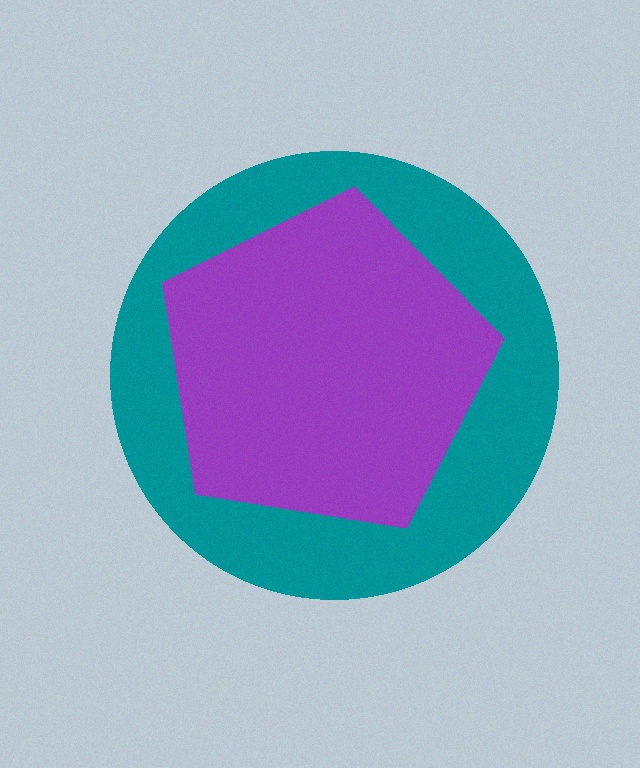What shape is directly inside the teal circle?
The purple pentagon.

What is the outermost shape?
The teal circle.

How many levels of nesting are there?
2.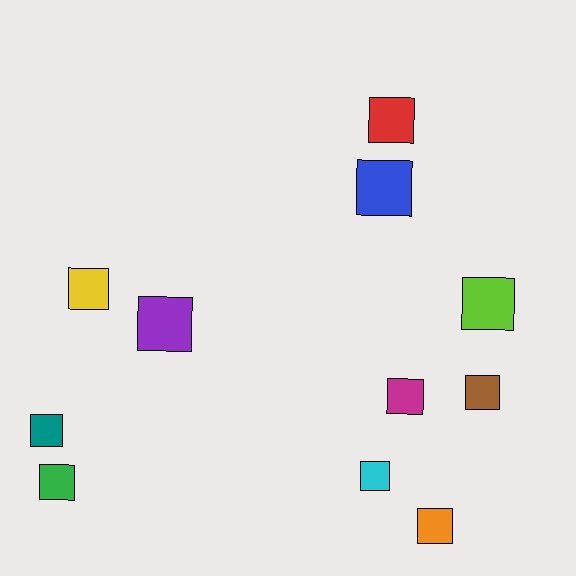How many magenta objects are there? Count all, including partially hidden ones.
There is 1 magenta object.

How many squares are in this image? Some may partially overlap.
There are 11 squares.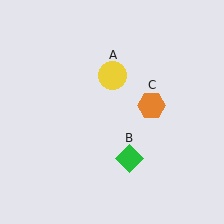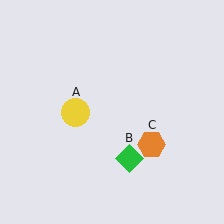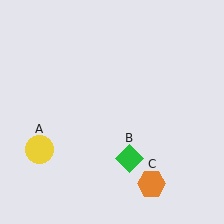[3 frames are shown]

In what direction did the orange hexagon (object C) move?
The orange hexagon (object C) moved down.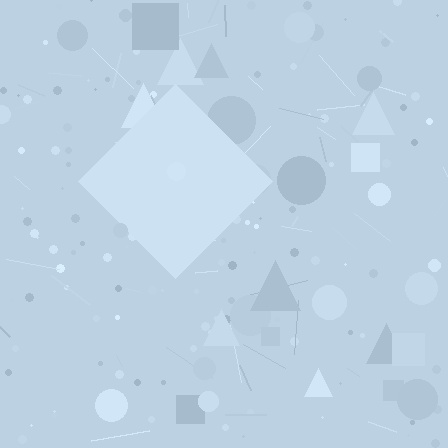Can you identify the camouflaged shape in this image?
The camouflaged shape is a diamond.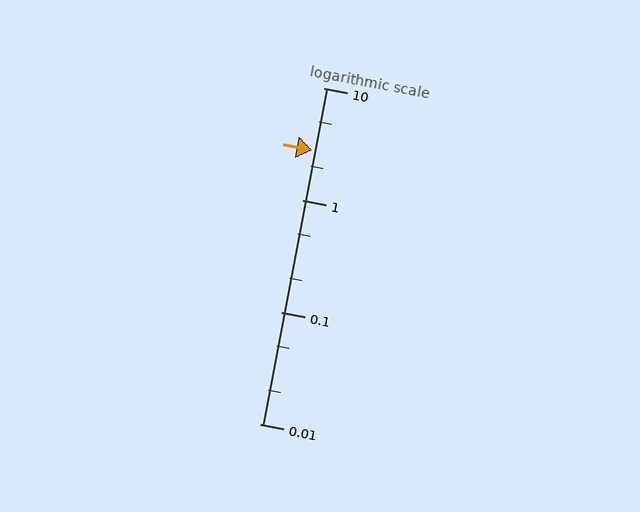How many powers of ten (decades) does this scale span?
The scale spans 3 decades, from 0.01 to 10.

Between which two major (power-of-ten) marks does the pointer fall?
The pointer is between 1 and 10.